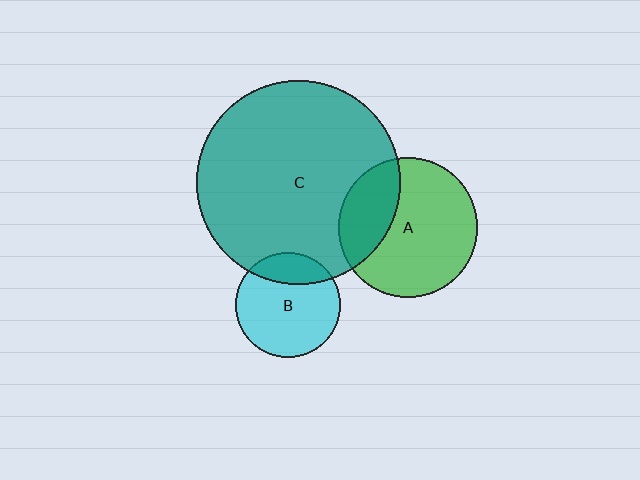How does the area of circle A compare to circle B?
Approximately 1.8 times.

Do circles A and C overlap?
Yes.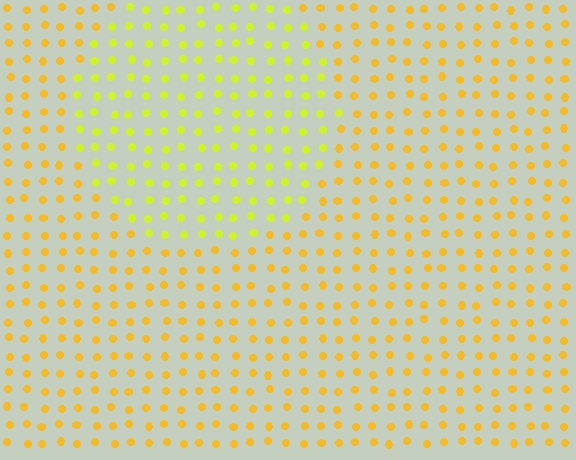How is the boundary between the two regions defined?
The boundary is defined purely by a slight shift in hue (about 27 degrees). Spacing, size, and orientation are identical on both sides.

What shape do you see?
I see a circle.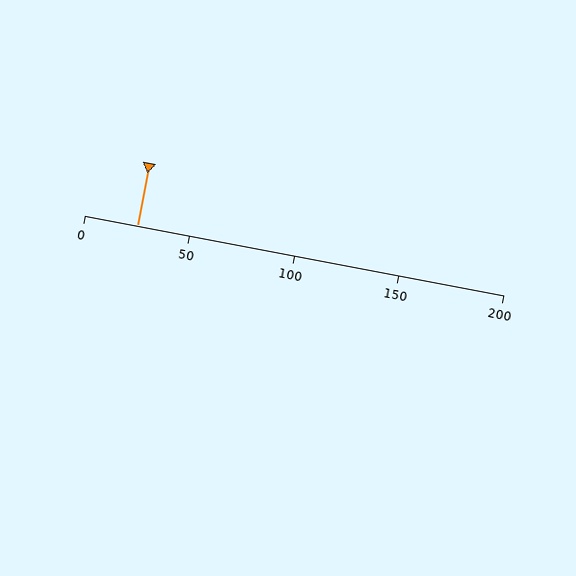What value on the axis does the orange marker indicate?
The marker indicates approximately 25.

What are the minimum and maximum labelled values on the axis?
The axis runs from 0 to 200.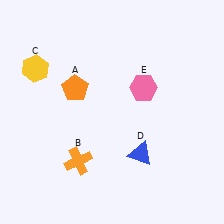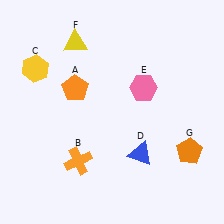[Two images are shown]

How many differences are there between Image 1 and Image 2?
There are 2 differences between the two images.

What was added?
A yellow triangle (F), an orange pentagon (G) were added in Image 2.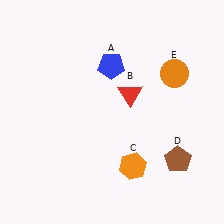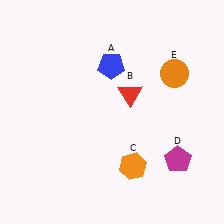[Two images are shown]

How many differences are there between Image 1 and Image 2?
There is 1 difference between the two images.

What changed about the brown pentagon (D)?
In Image 1, D is brown. In Image 2, it changed to magenta.